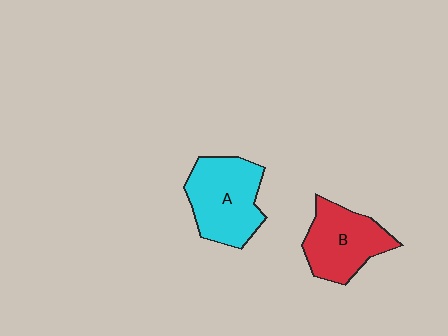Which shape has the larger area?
Shape A (cyan).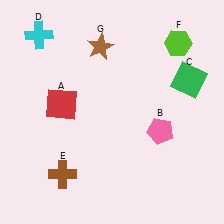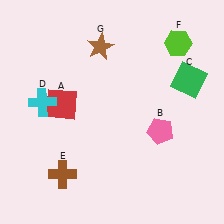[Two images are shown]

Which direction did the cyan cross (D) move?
The cyan cross (D) moved down.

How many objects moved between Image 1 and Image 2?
1 object moved between the two images.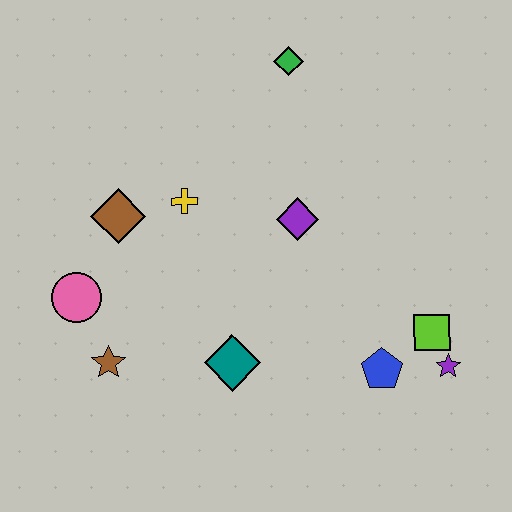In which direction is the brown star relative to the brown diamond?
The brown star is below the brown diamond.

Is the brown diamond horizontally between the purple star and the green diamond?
No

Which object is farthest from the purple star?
The pink circle is farthest from the purple star.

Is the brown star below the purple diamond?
Yes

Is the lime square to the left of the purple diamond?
No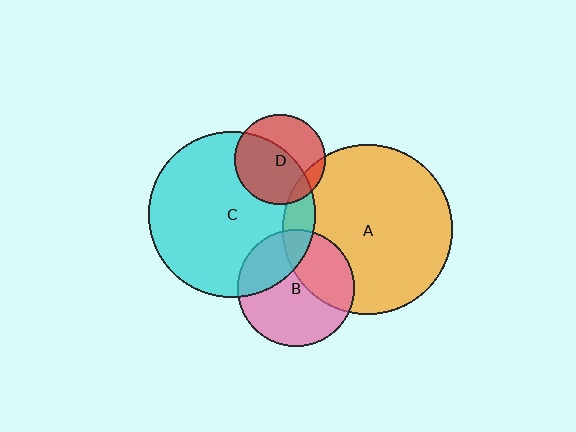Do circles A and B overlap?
Yes.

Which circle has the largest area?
Circle A (orange).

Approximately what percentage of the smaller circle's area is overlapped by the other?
Approximately 35%.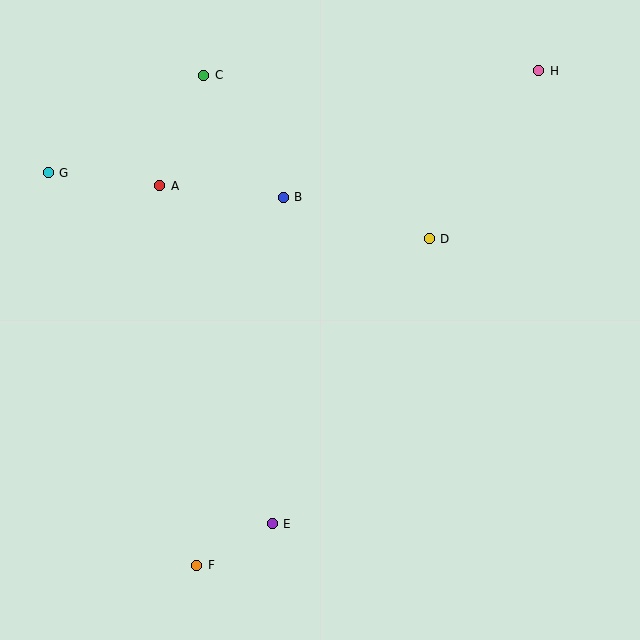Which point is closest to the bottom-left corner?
Point F is closest to the bottom-left corner.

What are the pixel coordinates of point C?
Point C is at (204, 75).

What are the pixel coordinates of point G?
Point G is at (48, 173).